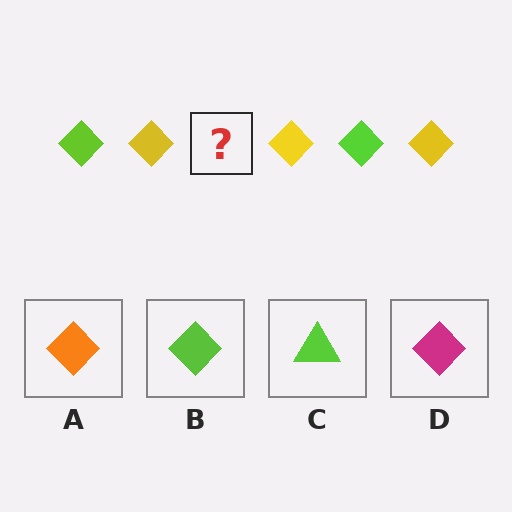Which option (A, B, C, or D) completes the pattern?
B.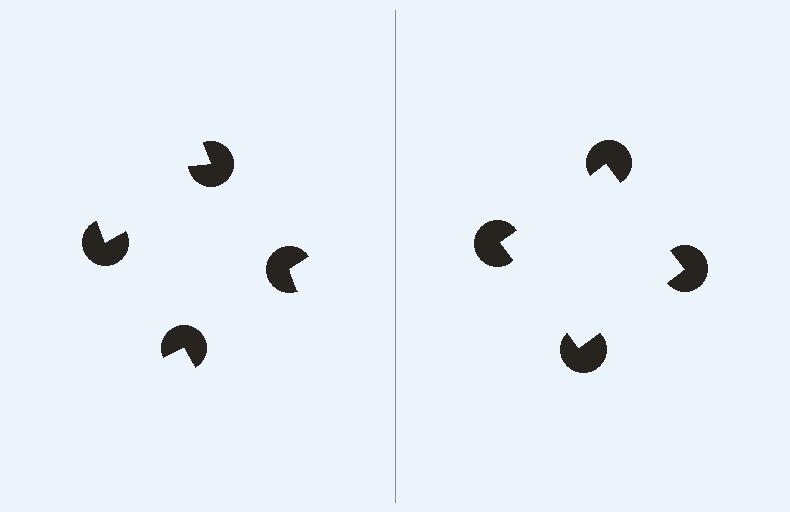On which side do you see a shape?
An illusory square appears on the right side. On the left side the wedge cuts are rotated, so no coherent shape forms.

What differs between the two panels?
The pac-man discs are positioned identically on both sides; only the wedge orientations differ. On the right they align to a square; on the left they are misaligned.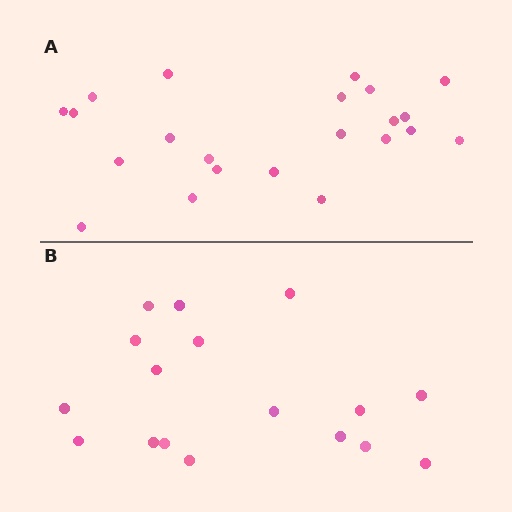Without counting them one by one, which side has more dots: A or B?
Region A (the top region) has more dots.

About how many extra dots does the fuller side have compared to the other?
Region A has about 5 more dots than region B.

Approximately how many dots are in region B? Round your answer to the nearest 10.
About 20 dots. (The exact count is 17, which rounds to 20.)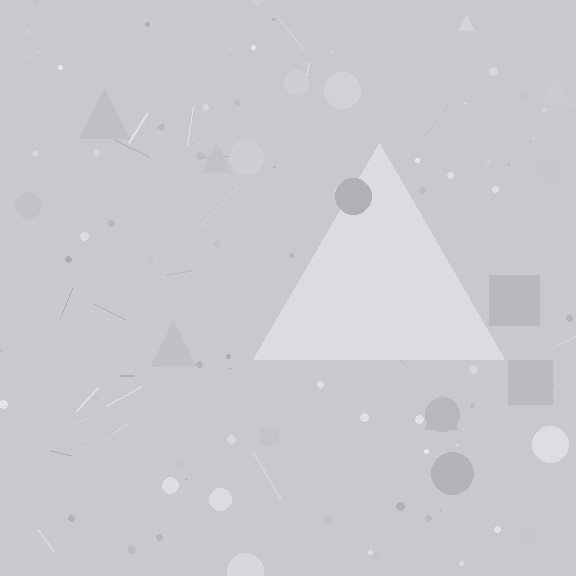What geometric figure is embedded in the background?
A triangle is embedded in the background.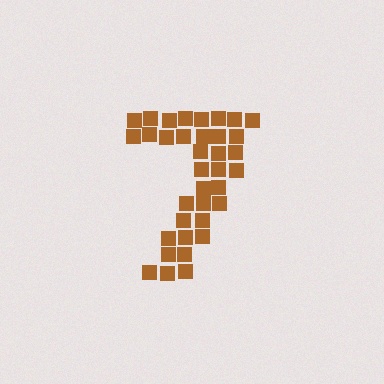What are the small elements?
The small elements are squares.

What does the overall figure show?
The overall figure shows the digit 7.